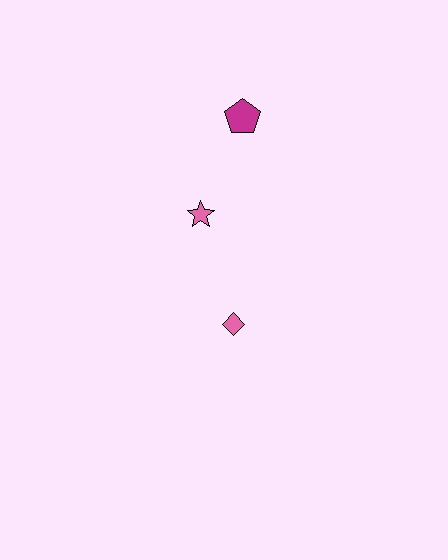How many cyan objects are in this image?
There are no cyan objects.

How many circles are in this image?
There are no circles.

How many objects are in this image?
There are 3 objects.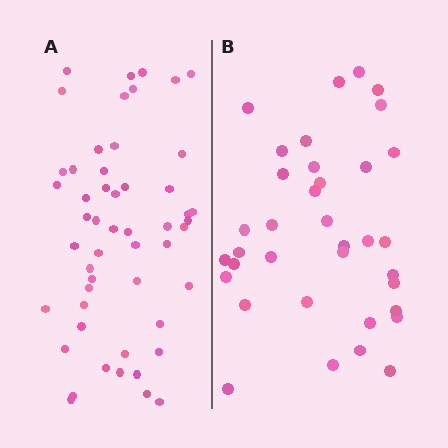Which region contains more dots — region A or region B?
Region A (the left region) has more dots.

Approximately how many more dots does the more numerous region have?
Region A has approximately 15 more dots than region B.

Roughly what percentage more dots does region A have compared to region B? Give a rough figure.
About 45% more.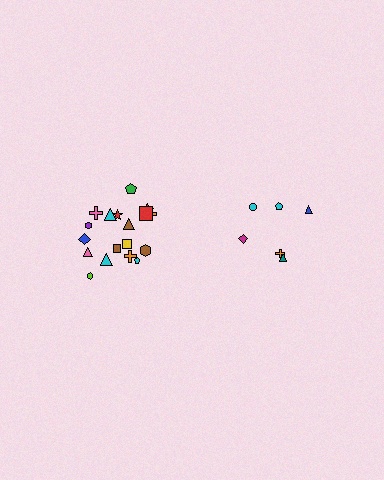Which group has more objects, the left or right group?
The left group.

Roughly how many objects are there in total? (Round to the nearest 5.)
Roughly 25 objects in total.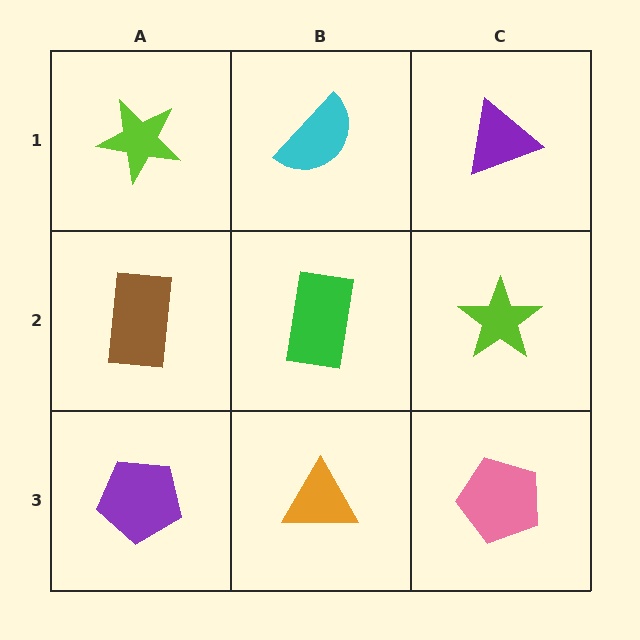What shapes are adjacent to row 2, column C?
A purple triangle (row 1, column C), a pink pentagon (row 3, column C), a green rectangle (row 2, column B).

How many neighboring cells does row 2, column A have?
3.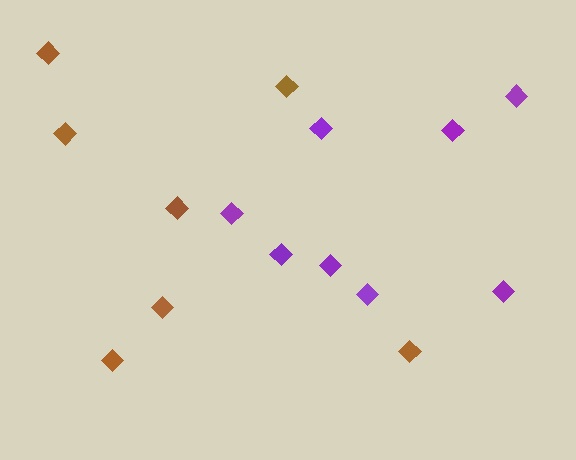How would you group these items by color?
There are 2 groups: one group of brown diamonds (7) and one group of purple diamonds (8).